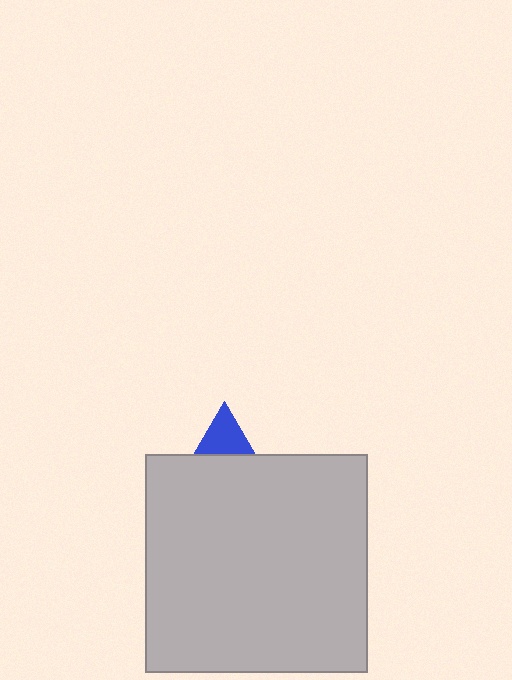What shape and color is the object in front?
The object in front is a light gray rectangle.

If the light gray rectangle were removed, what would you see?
You would see the complete blue triangle.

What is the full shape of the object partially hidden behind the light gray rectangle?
The partially hidden object is a blue triangle.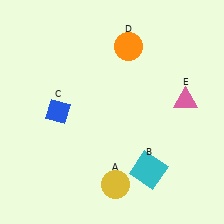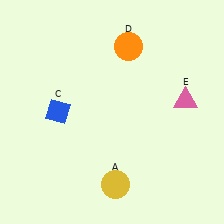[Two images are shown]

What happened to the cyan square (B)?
The cyan square (B) was removed in Image 2. It was in the bottom-right area of Image 1.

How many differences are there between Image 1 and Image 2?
There is 1 difference between the two images.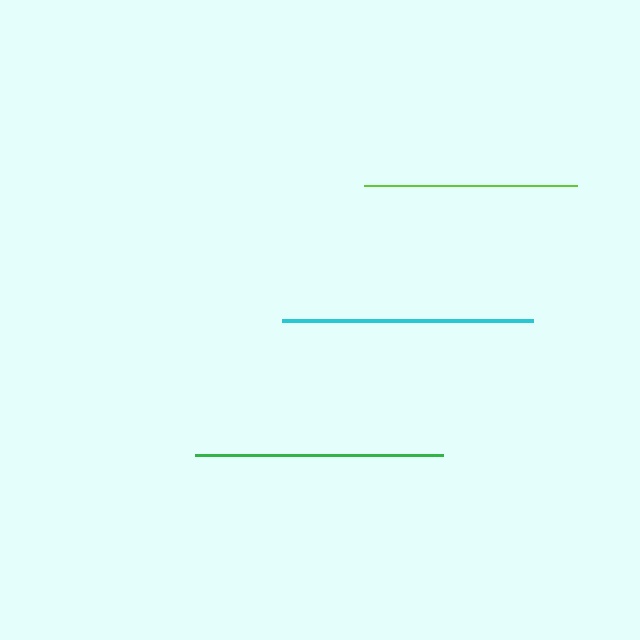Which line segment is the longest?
The cyan line is the longest at approximately 251 pixels.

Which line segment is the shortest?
The lime line is the shortest at approximately 213 pixels.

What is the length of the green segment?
The green segment is approximately 248 pixels long.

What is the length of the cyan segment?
The cyan segment is approximately 251 pixels long.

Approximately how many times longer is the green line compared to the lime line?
The green line is approximately 1.2 times the length of the lime line.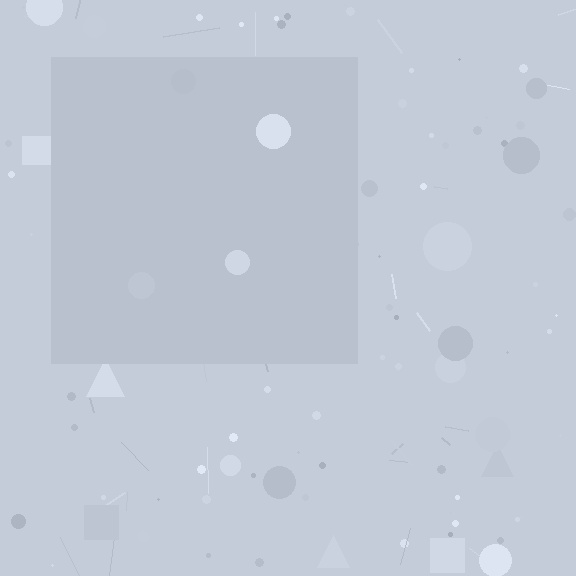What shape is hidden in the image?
A square is hidden in the image.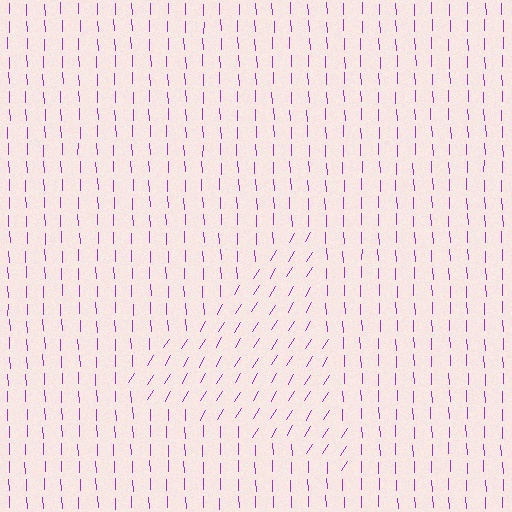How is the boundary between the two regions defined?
The boundary is defined purely by a change in line orientation (approximately 33 degrees difference). All lines are the same color and thickness.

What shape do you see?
I see a triangle.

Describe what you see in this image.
The image is filled with small purple line segments. A triangle region in the image has lines oriented differently from the surrounding lines, creating a visible texture boundary.